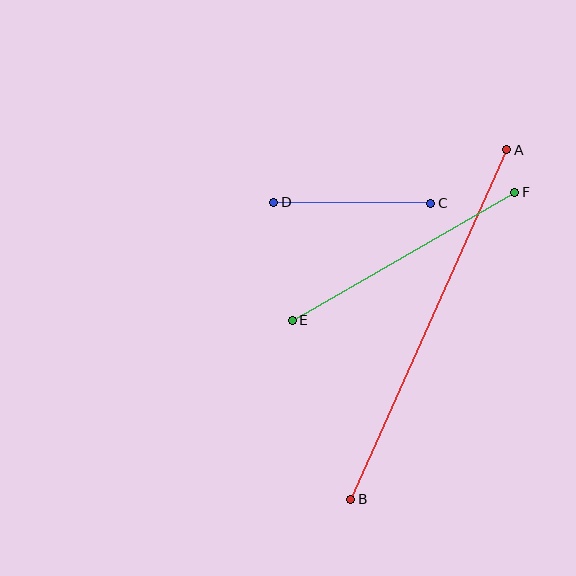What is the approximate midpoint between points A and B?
The midpoint is at approximately (429, 325) pixels.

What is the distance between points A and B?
The distance is approximately 383 pixels.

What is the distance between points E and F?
The distance is approximately 256 pixels.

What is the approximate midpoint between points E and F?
The midpoint is at approximately (403, 256) pixels.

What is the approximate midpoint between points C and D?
The midpoint is at approximately (352, 203) pixels.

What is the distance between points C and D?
The distance is approximately 157 pixels.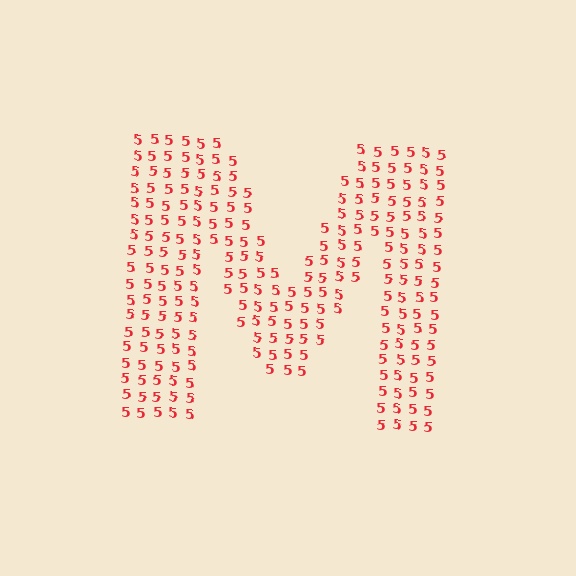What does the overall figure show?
The overall figure shows the letter M.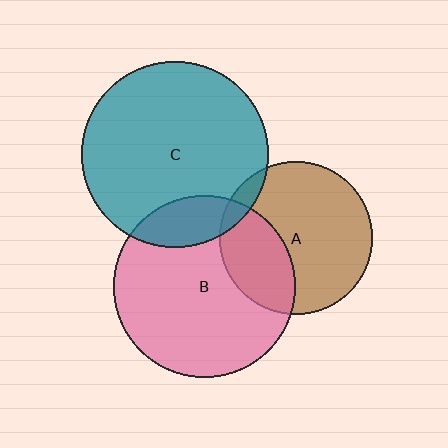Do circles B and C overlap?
Yes.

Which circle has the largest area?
Circle C (teal).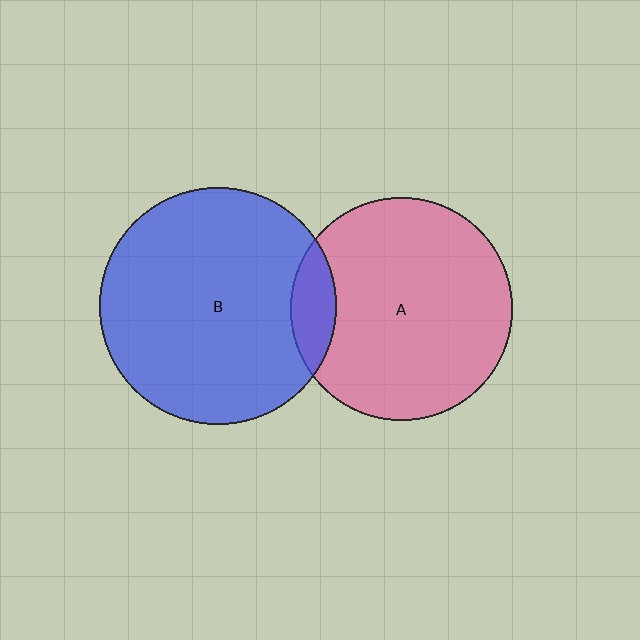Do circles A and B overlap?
Yes.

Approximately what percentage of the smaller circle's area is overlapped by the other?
Approximately 10%.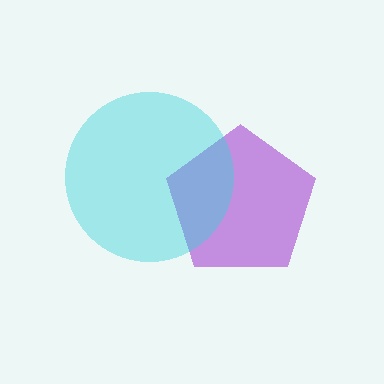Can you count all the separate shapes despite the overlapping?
Yes, there are 2 separate shapes.